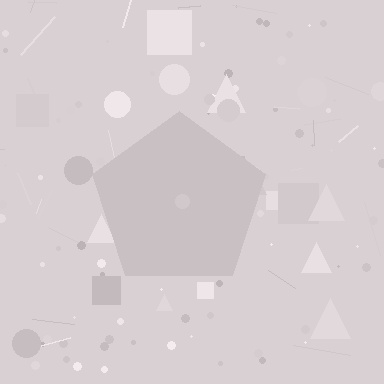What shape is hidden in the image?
A pentagon is hidden in the image.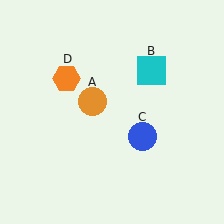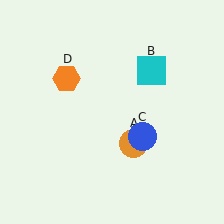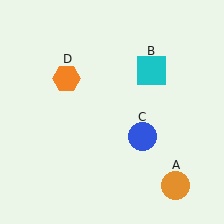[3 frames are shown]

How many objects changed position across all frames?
1 object changed position: orange circle (object A).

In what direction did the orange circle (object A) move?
The orange circle (object A) moved down and to the right.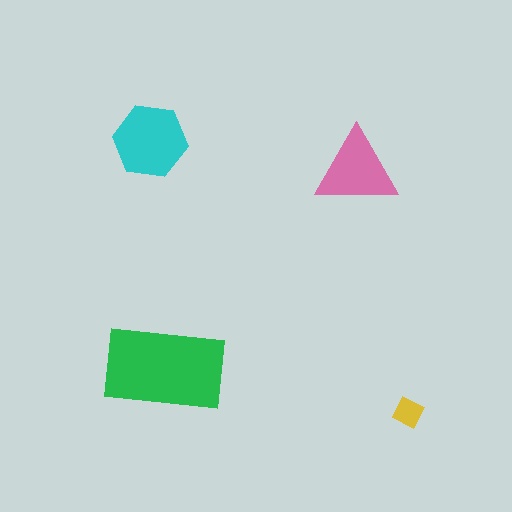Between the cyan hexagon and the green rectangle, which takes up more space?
The green rectangle.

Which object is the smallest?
The yellow diamond.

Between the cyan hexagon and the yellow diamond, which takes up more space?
The cyan hexagon.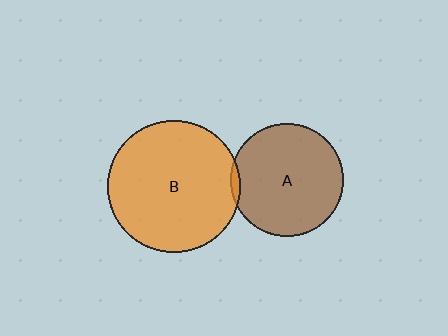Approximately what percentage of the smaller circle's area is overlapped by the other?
Approximately 5%.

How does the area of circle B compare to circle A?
Approximately 1.4 times.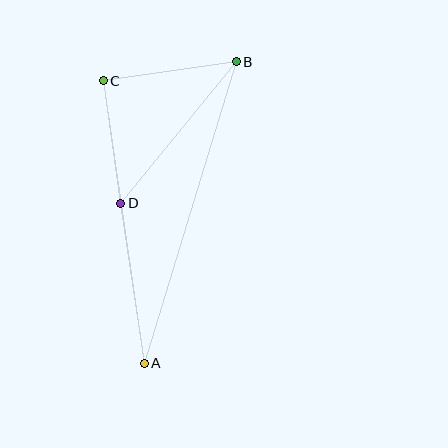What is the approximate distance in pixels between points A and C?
The distance between A and C is approximately 285 pixels.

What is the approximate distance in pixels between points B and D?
The distance between B and D is approximately 182 pixels.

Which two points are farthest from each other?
Points A and B are farthest from each other.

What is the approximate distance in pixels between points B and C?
The distance between B and C is approximately 134 pixels.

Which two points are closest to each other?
Points C and D are closest to each other.